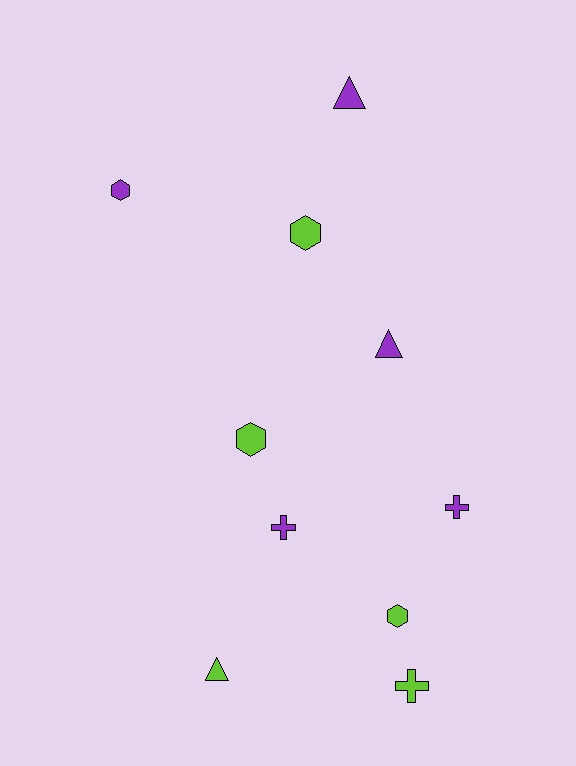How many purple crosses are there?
There are 2 purple crosses.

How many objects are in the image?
There are 10 objects.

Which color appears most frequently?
Purple, with 5 objects.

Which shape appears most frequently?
Hexagon, with 4 objects.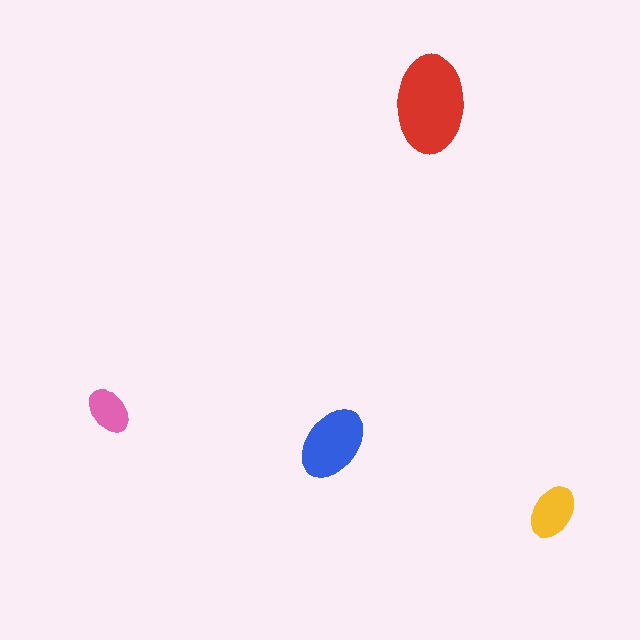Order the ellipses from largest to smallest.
the red one, the blue one, the yellow one, the pink one.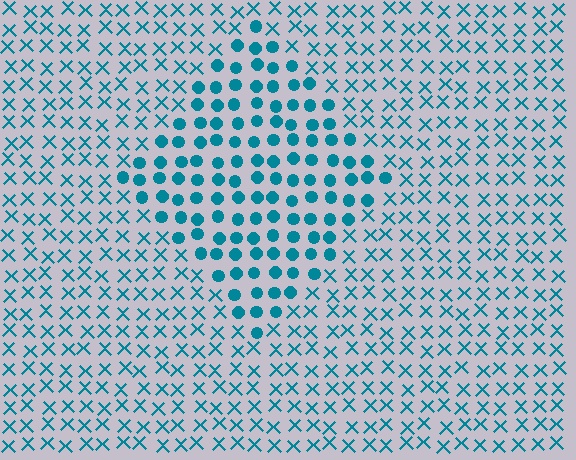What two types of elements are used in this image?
The image uses circles inside the diamond region and X marks outside it.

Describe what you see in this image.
The image is filled with small teal elements arranged in a uniform grid. A diamond-shaped region contains circles, while the surrounding area contains X marks. The boundary is defined purely by the change in element shape.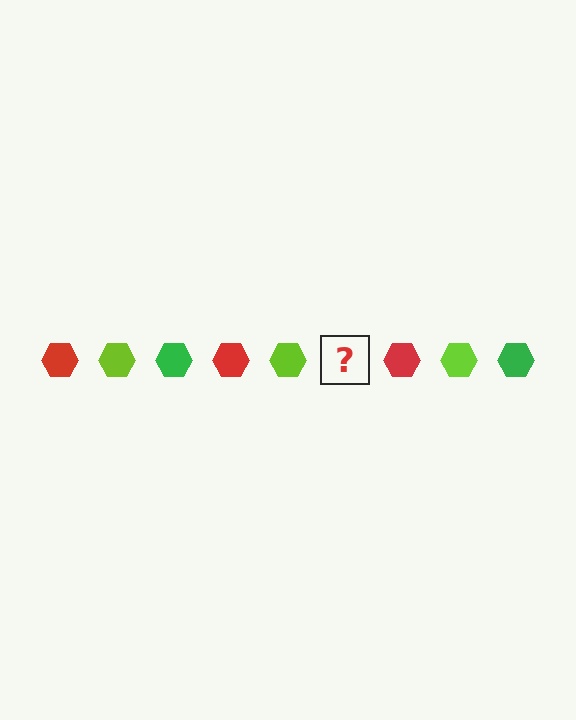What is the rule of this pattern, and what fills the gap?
The rule is that the pattern cycles through red, lime, green hexagons. The gap should be filled with a green hexagon.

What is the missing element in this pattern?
The missing element is a green hexagon.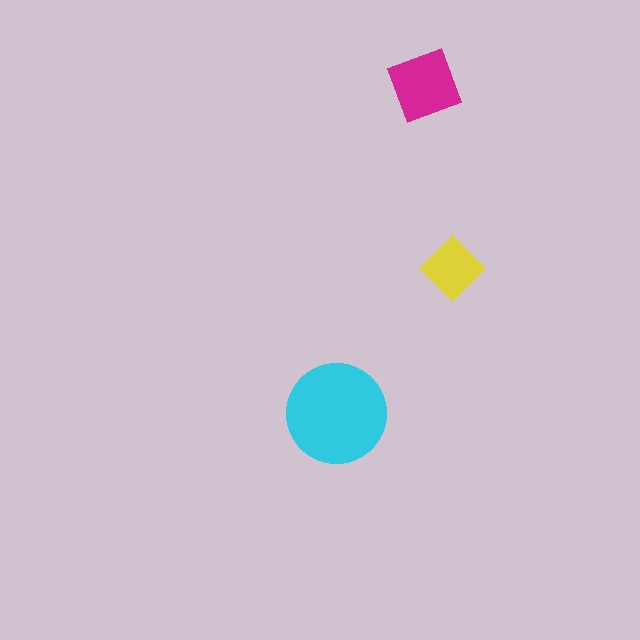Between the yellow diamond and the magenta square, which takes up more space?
The magenta square.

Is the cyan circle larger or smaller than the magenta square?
Larger.